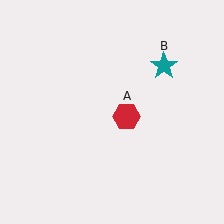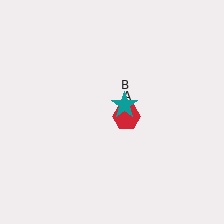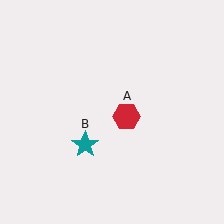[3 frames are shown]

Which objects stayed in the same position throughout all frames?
Red hexagon (object A) remained stationary.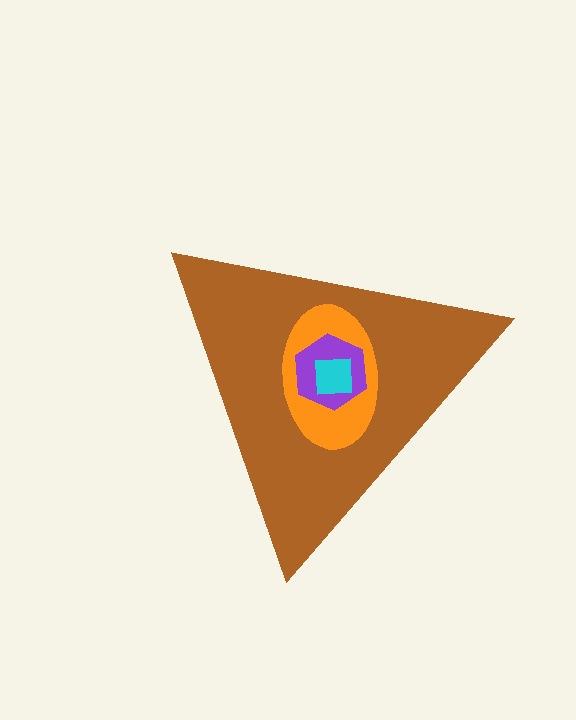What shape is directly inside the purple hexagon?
The cyan square.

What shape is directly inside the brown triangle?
The orange ellipse.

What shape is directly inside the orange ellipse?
The purple hexagon.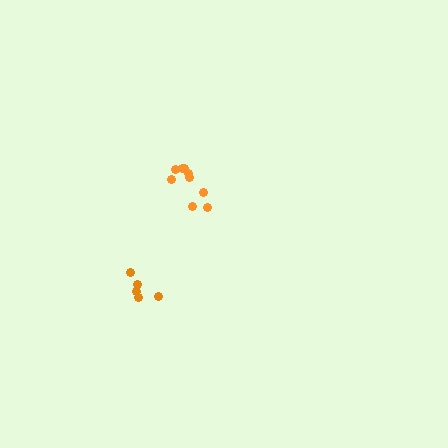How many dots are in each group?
Group 1: 5 dots, Group 2: 9 dots (14 total).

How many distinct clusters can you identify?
There are 2 distinct clusters.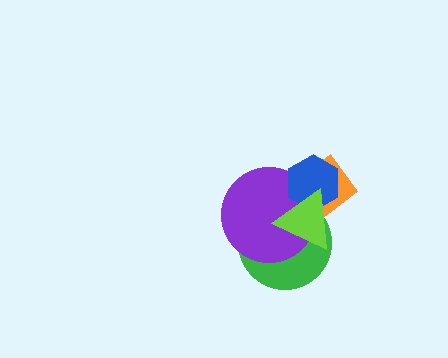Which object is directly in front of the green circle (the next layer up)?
The purple circle is directly in front of the green circle.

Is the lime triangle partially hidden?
No, no other shape covers it.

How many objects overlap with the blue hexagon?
4 objects overlap with the blue hexagon.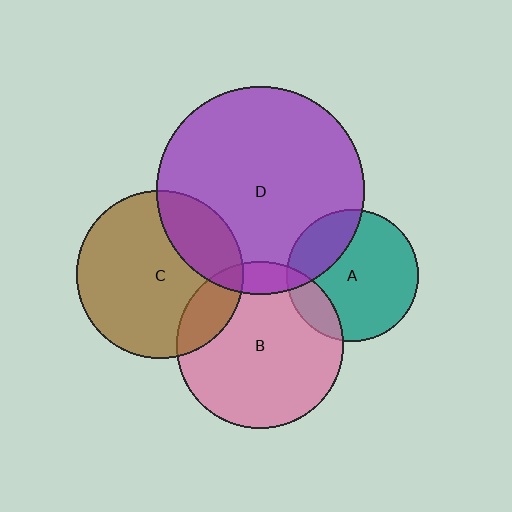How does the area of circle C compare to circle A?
Approximately 1.6 times.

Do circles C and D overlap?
Yes.